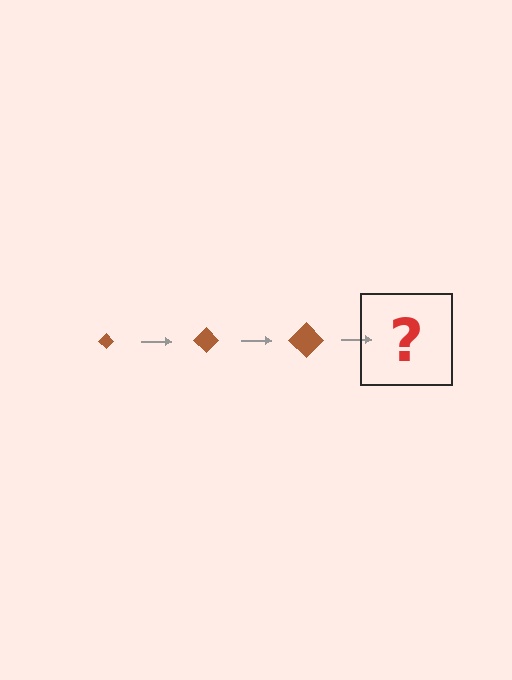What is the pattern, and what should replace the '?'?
The pattern is that the diamond gets progressively larger each step. The '?' should be a brown diamond, larger than the previous one.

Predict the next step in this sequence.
The next step is a brown diamond, larger than the previous one.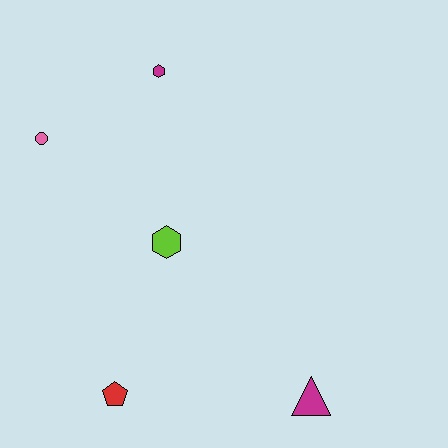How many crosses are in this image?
There are no crosses.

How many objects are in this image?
There are 5 objects.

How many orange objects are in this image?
There are no orange objects.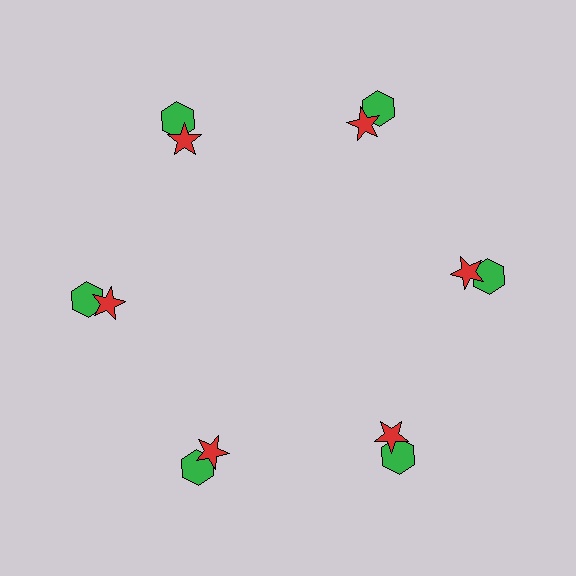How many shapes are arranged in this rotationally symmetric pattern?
There are 12 shapes, arranged in 6 groups of 2.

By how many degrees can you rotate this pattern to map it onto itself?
The pattern maps onto itself every 60 degrees of rotation.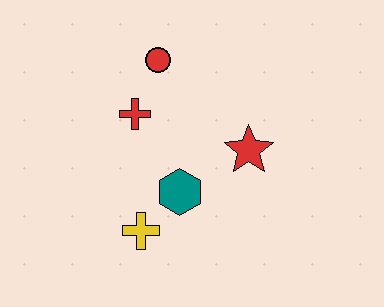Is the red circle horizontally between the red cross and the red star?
Yes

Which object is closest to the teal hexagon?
The yellow cross is closest to the teal hexagon.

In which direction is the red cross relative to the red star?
The red cross is to the left of the red star.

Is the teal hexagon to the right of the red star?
No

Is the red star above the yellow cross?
Yes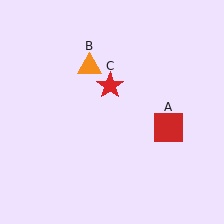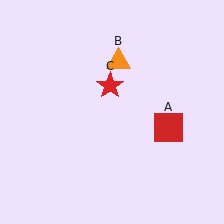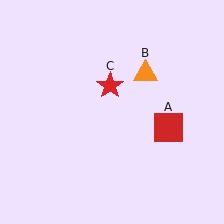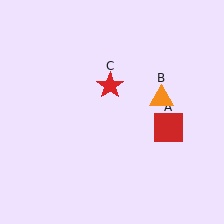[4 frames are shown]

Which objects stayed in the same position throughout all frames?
Red square (object A) and red star (object C) remained stationary.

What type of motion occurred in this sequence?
The orange triangle (object B) rotated clockwise around the center of the scene.